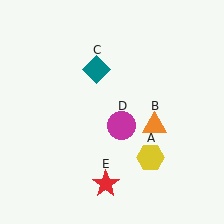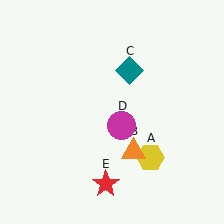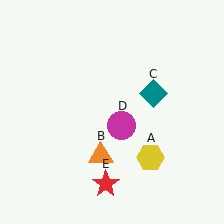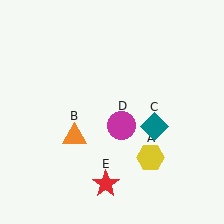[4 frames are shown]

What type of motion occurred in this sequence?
The orange triangle (object B), teal diamond (object C) rotated clockwise around the center of the scene.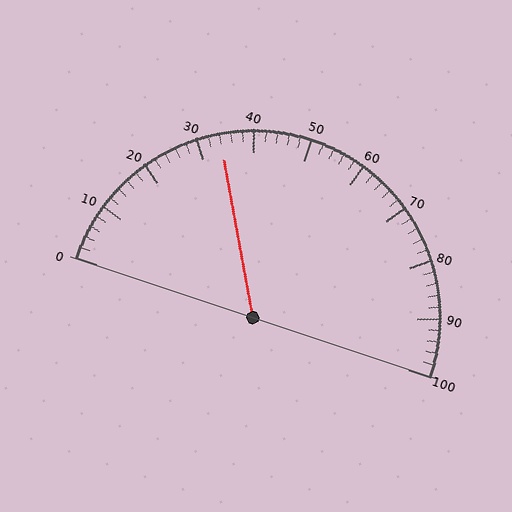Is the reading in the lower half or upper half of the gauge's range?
The reading is in the lower half of the range (0 to 100).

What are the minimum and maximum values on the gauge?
The gauge ranges from 0 to 100.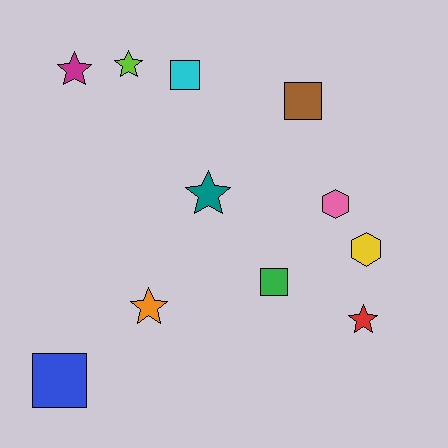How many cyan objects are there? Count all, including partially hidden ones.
There is 1 cyan object.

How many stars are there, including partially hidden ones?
There are 5 stars.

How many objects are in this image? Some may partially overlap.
There are 11 objects.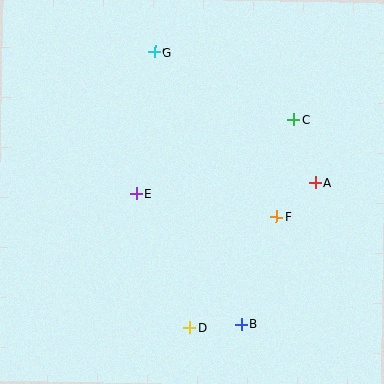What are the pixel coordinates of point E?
Point E is at (136, 194).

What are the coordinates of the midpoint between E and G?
The midpoint between E and G is at (145, 123).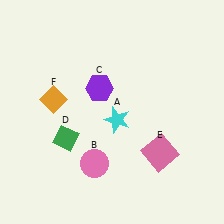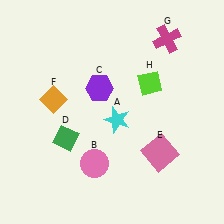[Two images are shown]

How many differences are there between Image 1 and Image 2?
There are 2 differences between the two images.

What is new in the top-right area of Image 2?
A lime diamond (H) was added in the top-right area of Image 2.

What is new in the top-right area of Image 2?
A magenta cross (G) was added in the top-right area of Image 2.